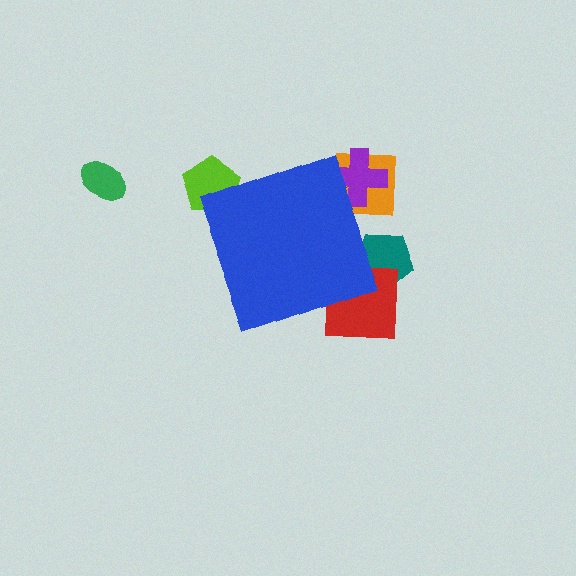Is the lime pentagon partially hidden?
Yes, the lime pentagon is partially hidden behind the blue diamond.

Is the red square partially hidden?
Yes, the red square is partially hidden behind the blue diamond.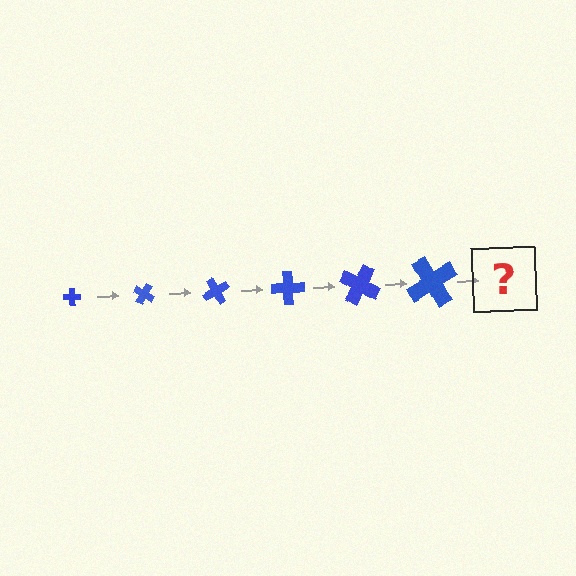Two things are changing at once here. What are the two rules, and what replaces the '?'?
The two rules are that the cross grows larger each step and it rotates 30 degrees each step. The '?' should be a cross, larger than the previous one and rotated 180 degrees from the start.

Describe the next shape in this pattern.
It should be a cross, larger than the previous one and rotated 180 degrees from the start.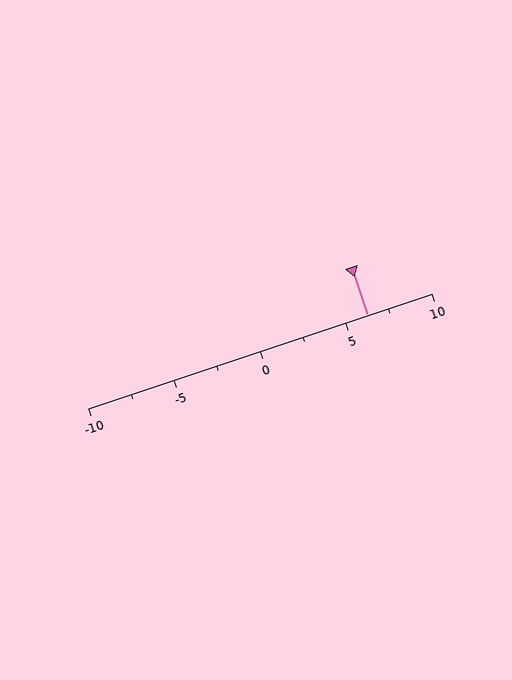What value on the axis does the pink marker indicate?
The marker indicates approximately 6.2.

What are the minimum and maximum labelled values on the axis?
The axis runs from -10 to 10.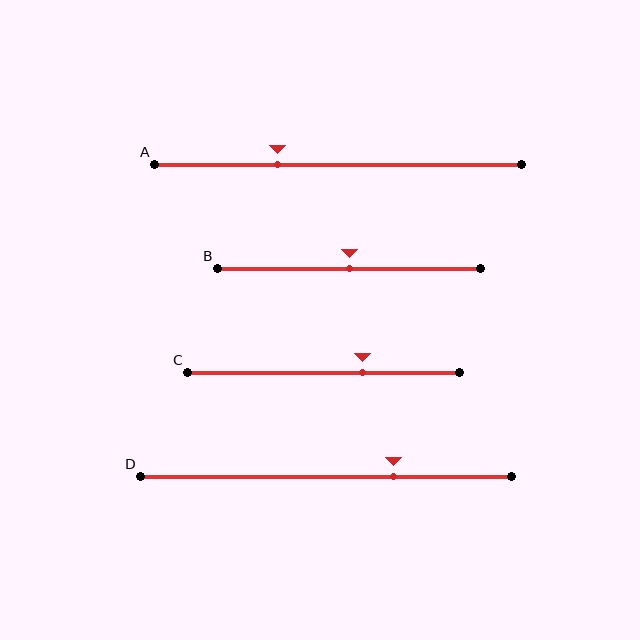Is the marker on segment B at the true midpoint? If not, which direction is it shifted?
Yes, the marker on segment B is at the true midpoint.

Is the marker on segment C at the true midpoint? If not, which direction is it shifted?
No, the marker on segment C is shifted to the right by about 14% of the segment length.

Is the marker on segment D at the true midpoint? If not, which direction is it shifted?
No, the marker on segment D is shifted to the right by about 18% of the segment length.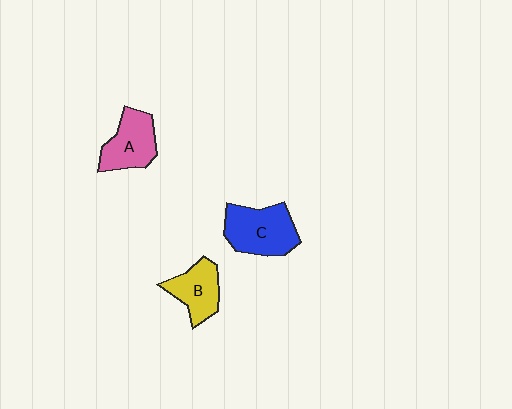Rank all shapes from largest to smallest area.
From largest to smallest: C (blue), A (pink), B (yellow).